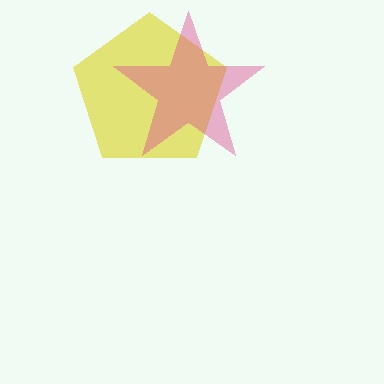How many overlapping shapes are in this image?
There are 2 overlapping shapes in the image.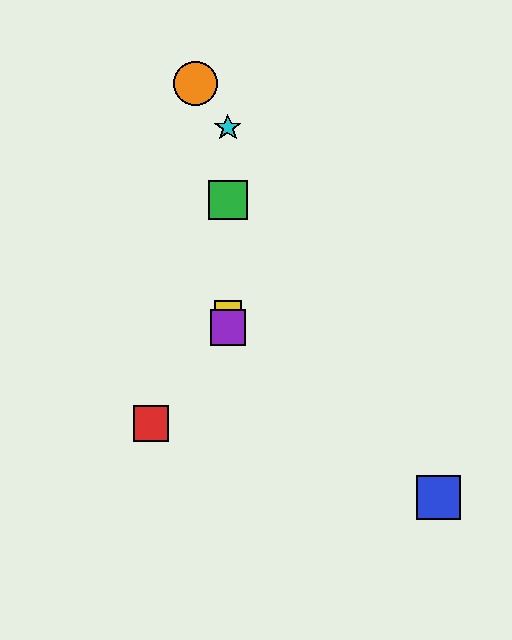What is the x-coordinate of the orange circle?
The orange circle is at x≈195.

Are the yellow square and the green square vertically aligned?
Yes, both are at x≈228.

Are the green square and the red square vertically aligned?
No, the green square is at x≈228 and the red square is at x≈151.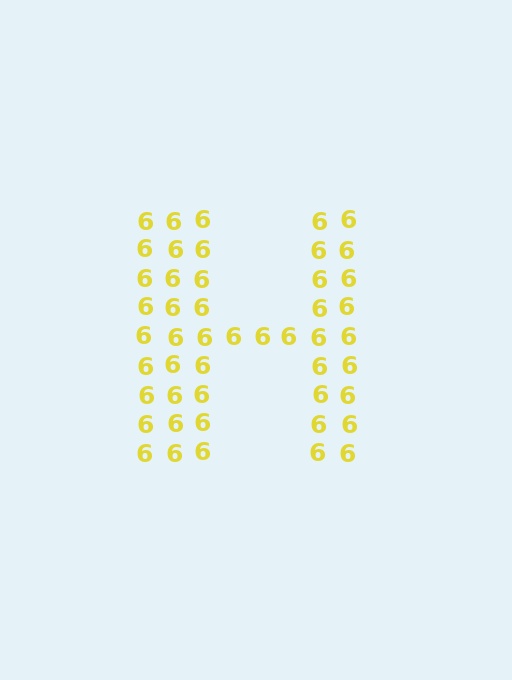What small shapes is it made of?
It is made of small digit 6's.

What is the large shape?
The large shape is the letter H.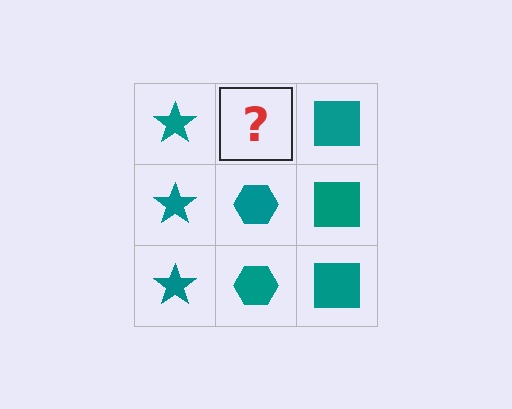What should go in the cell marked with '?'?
The missing cell should contain a teal hexagon.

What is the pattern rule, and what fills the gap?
The rule is that each column has a consistent shape. The gap should be filled with a teal hexagon.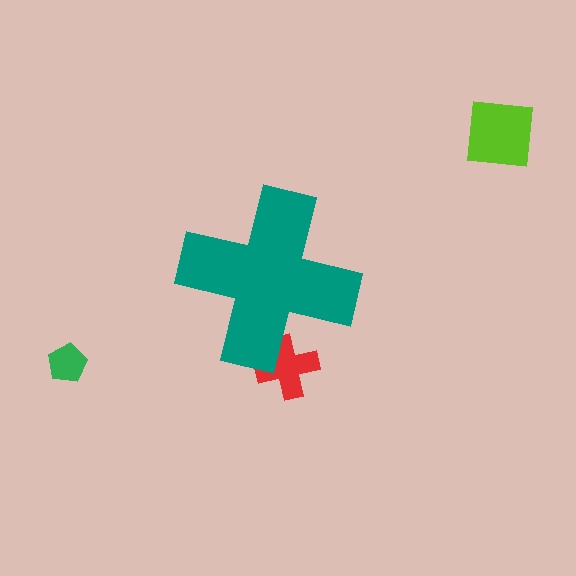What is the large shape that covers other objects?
A teal cross.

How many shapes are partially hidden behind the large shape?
1 shape is partially hidden.